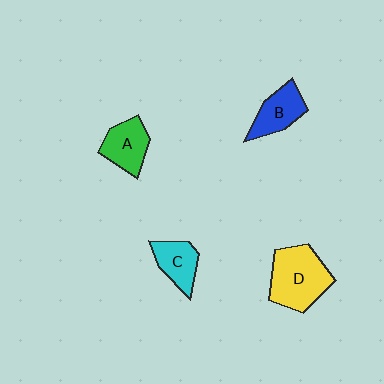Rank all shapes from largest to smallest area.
From largest to smallest: D (yellow), A (green), B (blue), C (cyan).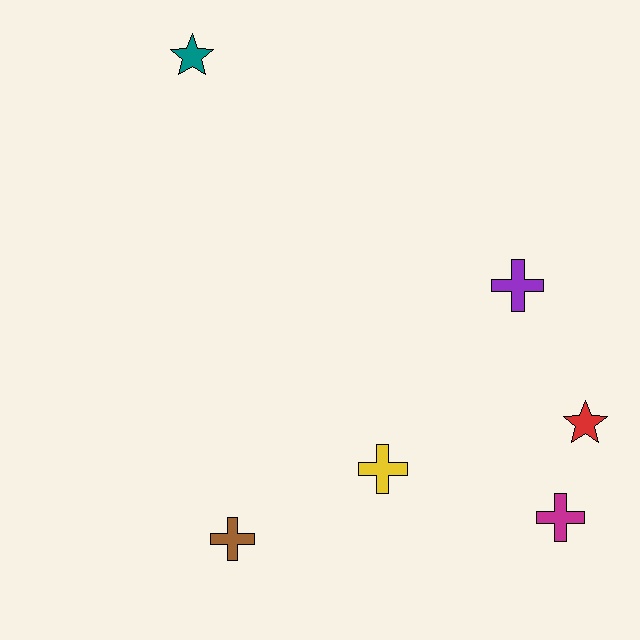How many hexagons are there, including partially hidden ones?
There are no hexagons.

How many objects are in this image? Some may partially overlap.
There are 6 objects.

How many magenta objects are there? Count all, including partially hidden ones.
There is 1 magenta object.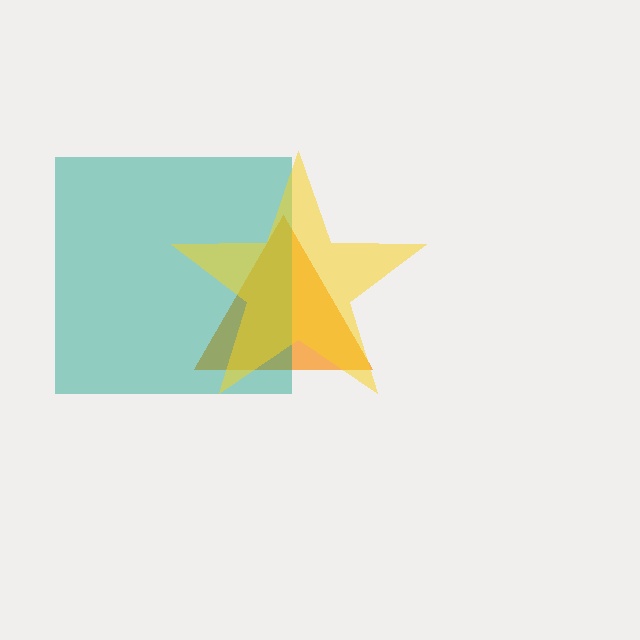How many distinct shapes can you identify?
There are 3 distinct shapes: an orange triangle, a teal square, a yellow star.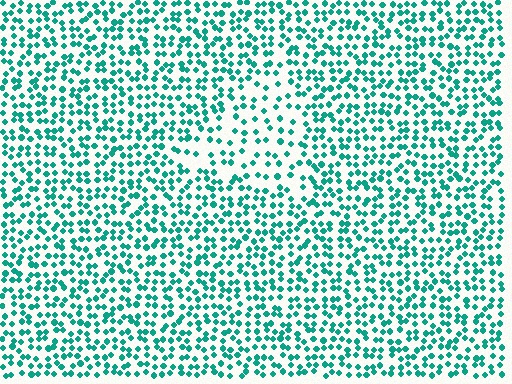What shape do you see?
I see a triangle.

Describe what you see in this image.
The image contains small teal elements arranged at two different densities. A triangle-shaped region is visible where the elements are less densely packed than the surrounding area.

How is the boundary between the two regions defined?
The boundary is defined by a change in element density (approximately 1.8x ratio). All elements are the same color, size, and shape.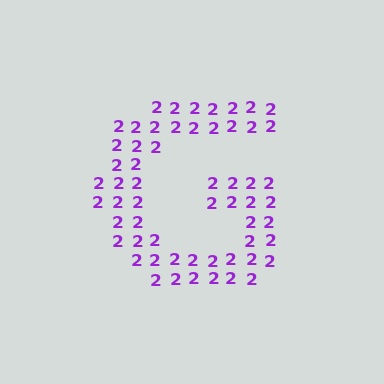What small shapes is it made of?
It is made of small digit 2's.